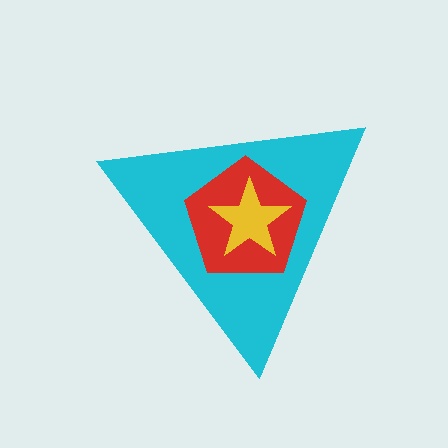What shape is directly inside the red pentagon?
The yellow star.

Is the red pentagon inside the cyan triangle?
Yes.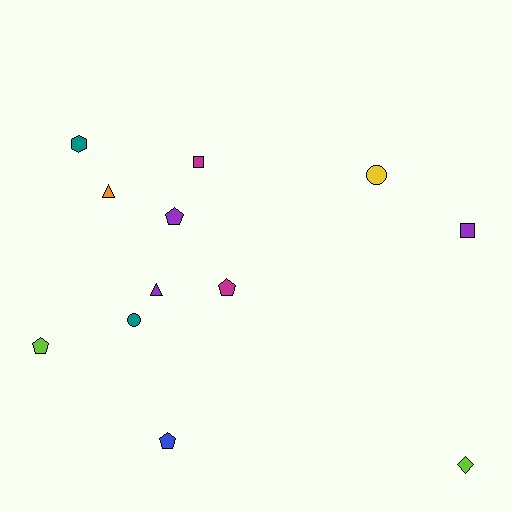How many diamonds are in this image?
There is 1 diamond.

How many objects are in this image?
There are 12 objects.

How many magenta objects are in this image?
There are 2 magenta objects.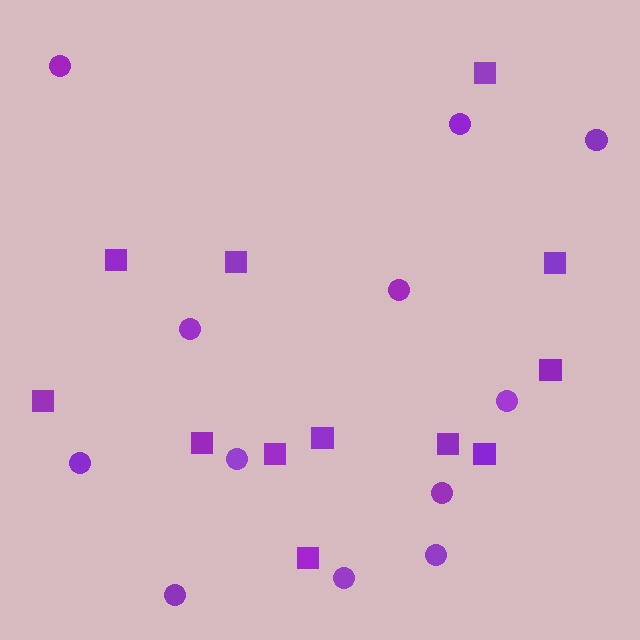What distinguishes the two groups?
There are 2 groups: one group of circles (12) and one group of squares (12).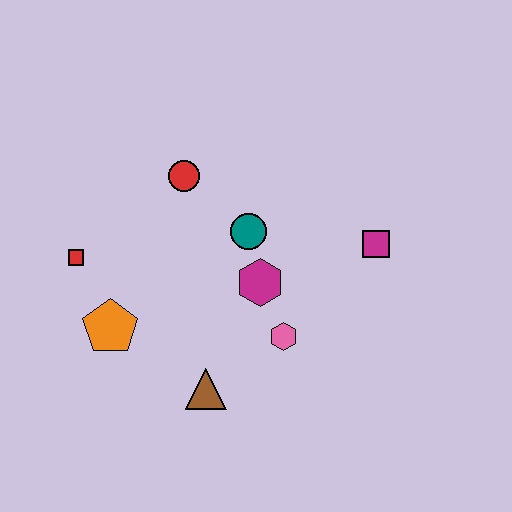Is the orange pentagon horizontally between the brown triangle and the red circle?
No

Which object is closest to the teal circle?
The magenta hexagon is closest to the teal circle.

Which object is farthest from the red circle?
The brown triangle is farthest from the red circle.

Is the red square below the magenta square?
Yes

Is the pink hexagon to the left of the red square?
No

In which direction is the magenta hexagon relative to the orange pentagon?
The magenta hexagon is to the right of the orange pentagon.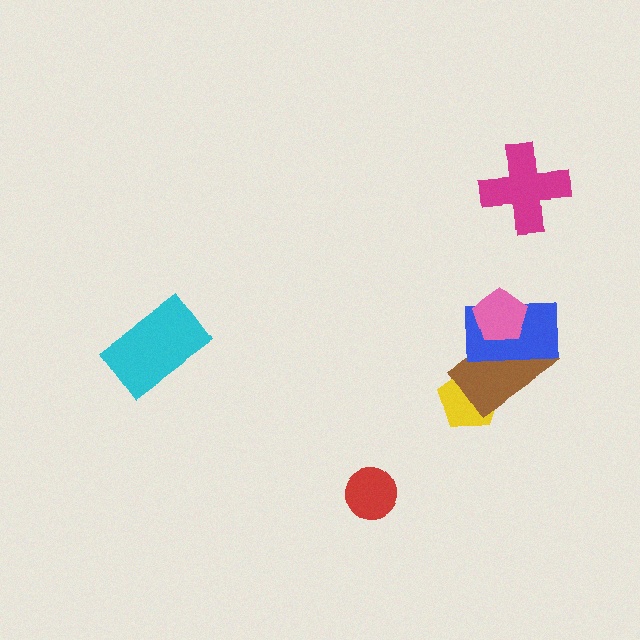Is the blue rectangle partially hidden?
Yes, it is partially covered by another shape.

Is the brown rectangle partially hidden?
Yes, it is partially covered by another shape.